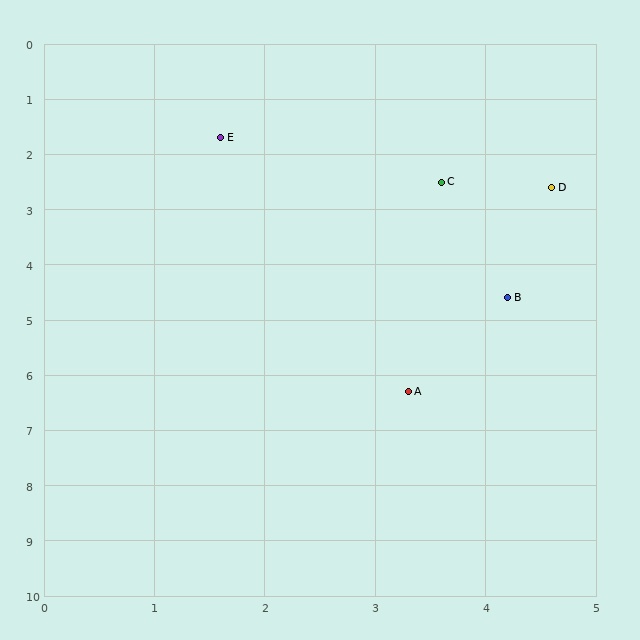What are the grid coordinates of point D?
Point D is at approximately (4.6, 2.6).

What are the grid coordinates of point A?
Point A is at approximately (3.3, 6.3).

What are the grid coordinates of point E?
Point E is at approximately (1.6, 1.7).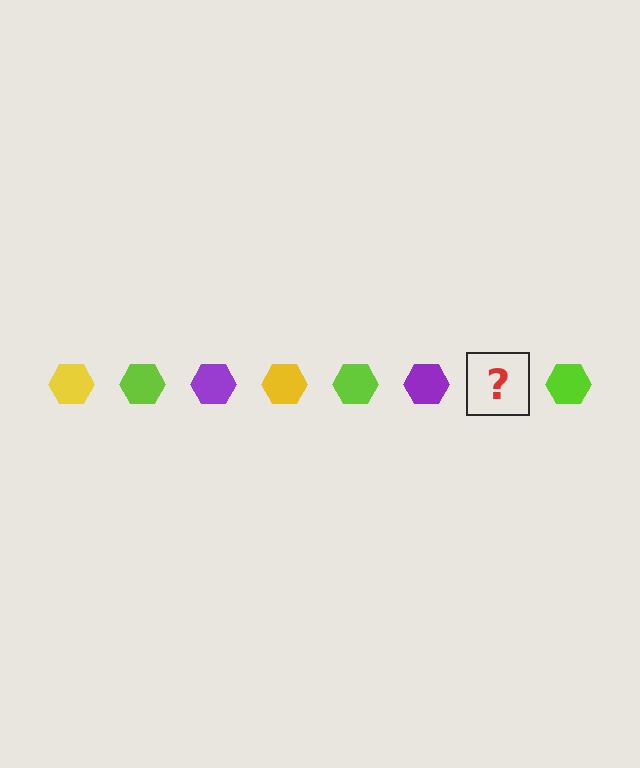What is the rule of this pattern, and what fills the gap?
The rule is that the pattern cycles through yellow, lime, purple hexagons. The gap should be filled with a yellow hexagon.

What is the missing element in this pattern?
The missing element is a yellow hexagon.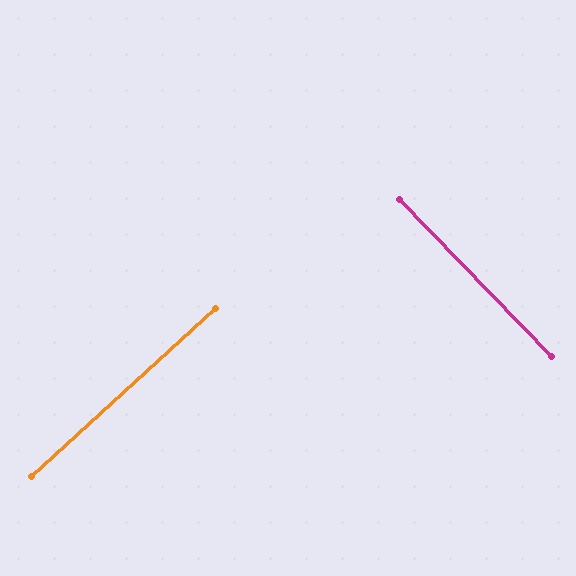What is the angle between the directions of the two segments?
Approximately 88 degrees.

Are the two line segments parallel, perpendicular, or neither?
Perpendicular — they meet at approximately 88°.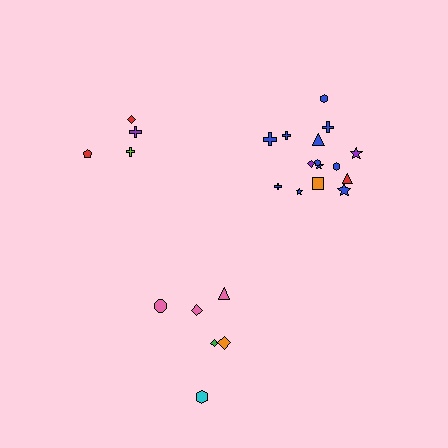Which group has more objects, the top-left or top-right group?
The top-right group.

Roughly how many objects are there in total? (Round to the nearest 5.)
Roughly 25 objects in total.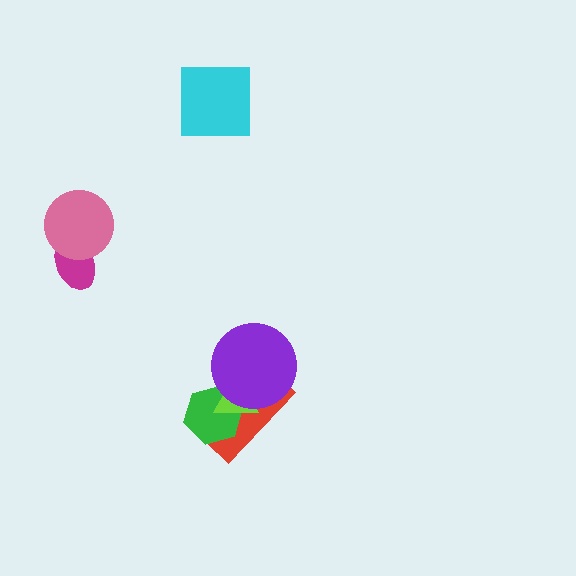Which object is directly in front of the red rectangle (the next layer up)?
The green hexagon is directly in front of the red rectangle.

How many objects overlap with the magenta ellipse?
1 object overlaps with the magenta ellipse.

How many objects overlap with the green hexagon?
3 objects overlap with the green hexagon.